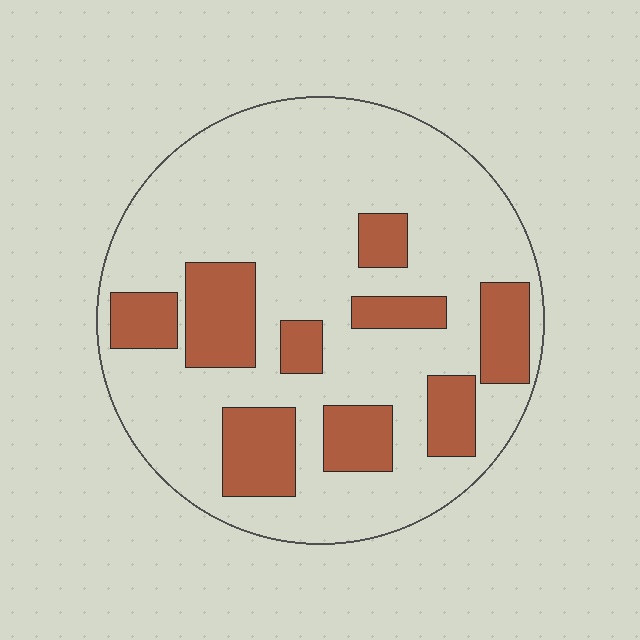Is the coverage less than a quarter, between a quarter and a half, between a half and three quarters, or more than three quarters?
Between a quarter and a half.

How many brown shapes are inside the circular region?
9.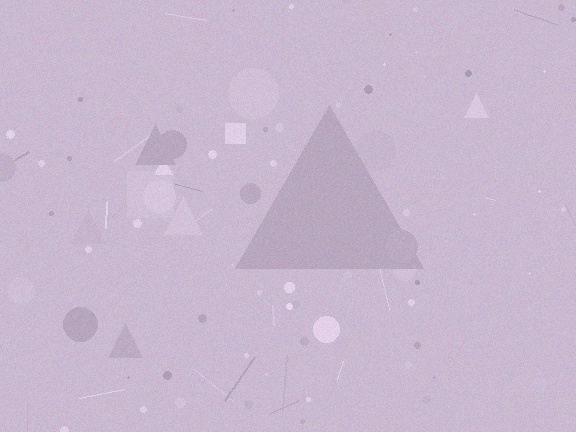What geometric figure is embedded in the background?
A triangle is embedded in the background.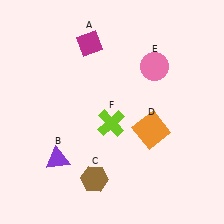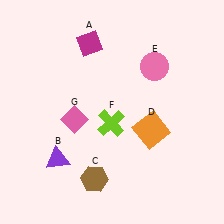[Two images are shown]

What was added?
A pink diamond (G) was added in Image 2.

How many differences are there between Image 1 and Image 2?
There is 1 difference between the two images.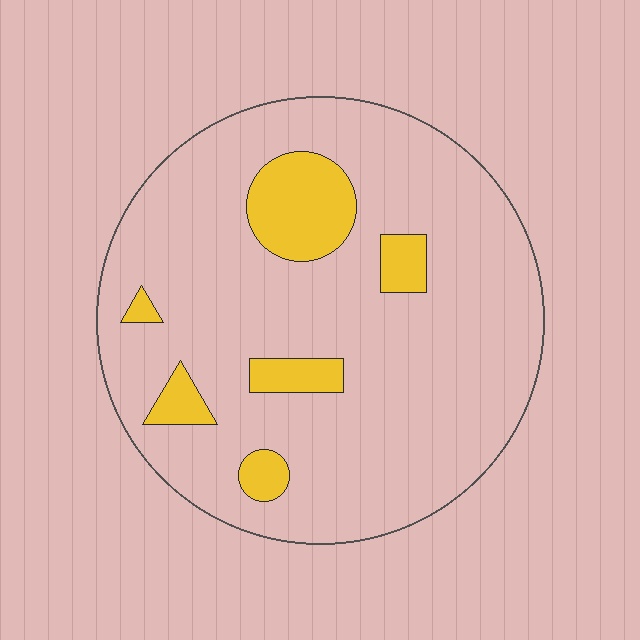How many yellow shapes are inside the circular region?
6.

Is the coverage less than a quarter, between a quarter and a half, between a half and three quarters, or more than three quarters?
Less than a quarter.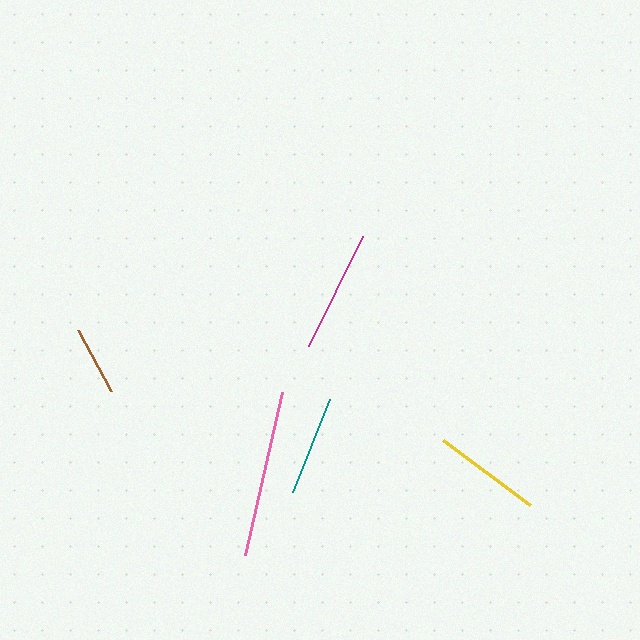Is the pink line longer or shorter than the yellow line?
The pink line is longer than the yellow line.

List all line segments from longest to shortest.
From longest to shortest: pink, magenta, yellow, teal, brown.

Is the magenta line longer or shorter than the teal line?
The magenta line is longer than the teal line.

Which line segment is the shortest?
The brown line is the shortest at approximately 70 pixels.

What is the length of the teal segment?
The teal segment is approximately 101 pixels long.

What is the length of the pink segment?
The pink segment is approximately 167 pixels long.